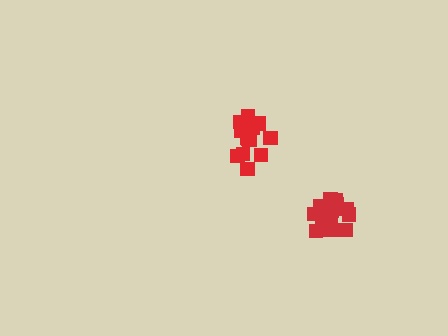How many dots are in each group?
Group 1: 14 dots, Group 2: 18 dots (32 total).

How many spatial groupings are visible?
There are 2 spatial groupings.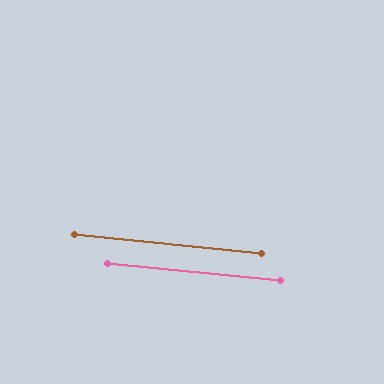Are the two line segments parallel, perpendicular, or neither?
Parallel — their directions differ by only 0.0°.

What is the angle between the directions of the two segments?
Approximately 0 degrees.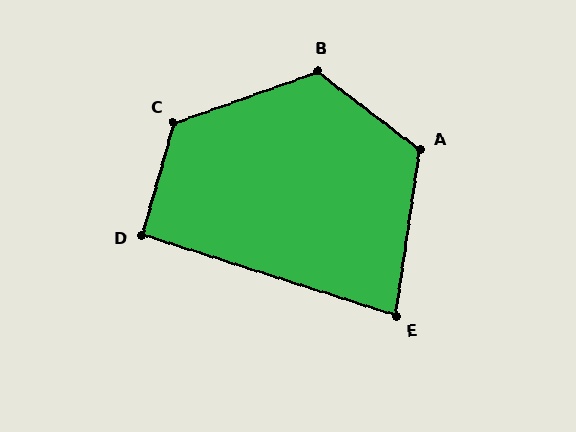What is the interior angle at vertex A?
Approximately 119 degrees (obtuse).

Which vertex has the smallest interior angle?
E, at approximately 80 degrees.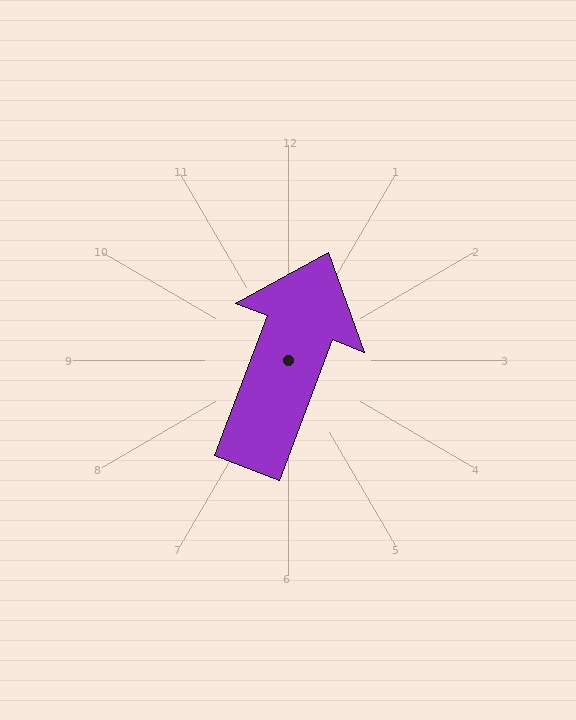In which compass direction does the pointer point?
North.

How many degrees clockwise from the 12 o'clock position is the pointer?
Approximately 21 degrees.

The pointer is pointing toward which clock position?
Roughly 1 o'clock.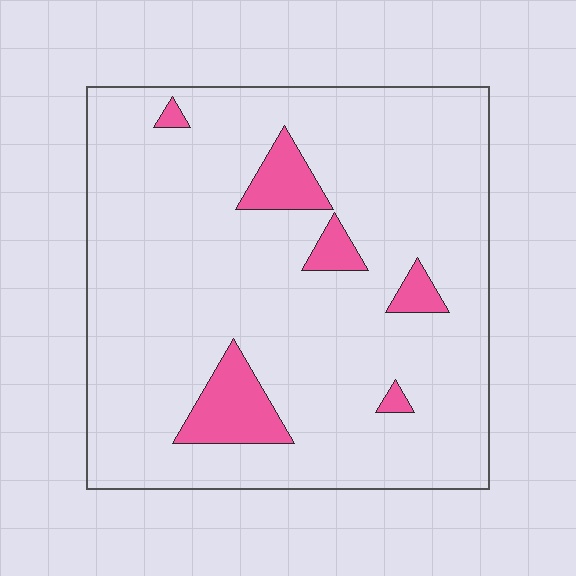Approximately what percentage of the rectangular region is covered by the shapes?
Approximately 10%.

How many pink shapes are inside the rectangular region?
6.